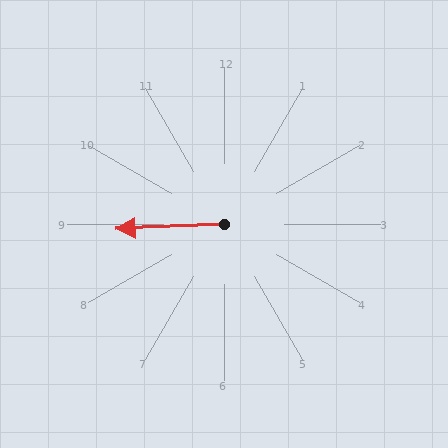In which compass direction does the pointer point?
West.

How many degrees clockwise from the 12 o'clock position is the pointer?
Approximately 268 degrees.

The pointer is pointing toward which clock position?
Roughly 9 o'clock.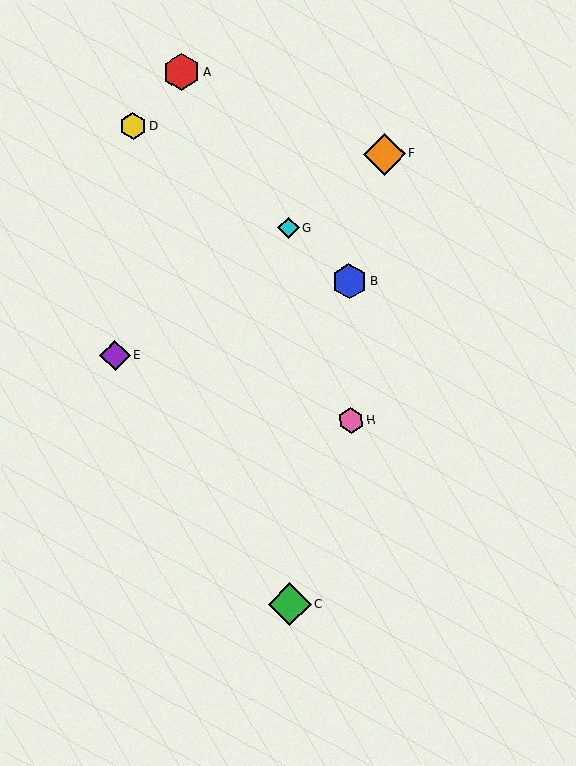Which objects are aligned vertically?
Objects B, H are aligned vertically.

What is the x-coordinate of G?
Object G is at x≈288.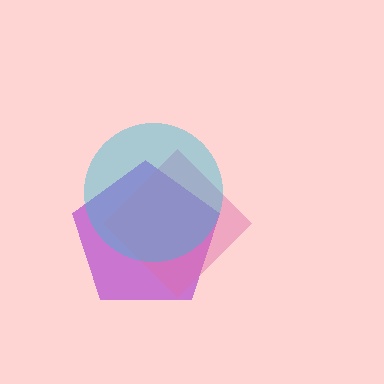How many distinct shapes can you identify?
There are 3 distinct shapes: a purple pentagon, a pink diamond, a cyan circle.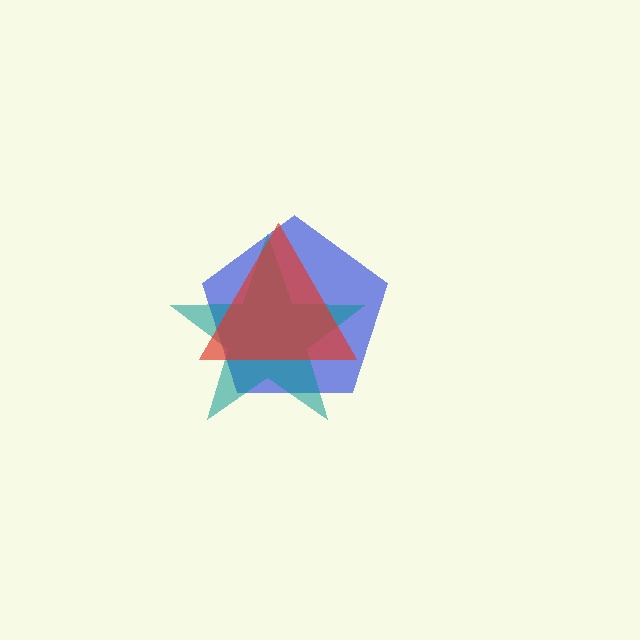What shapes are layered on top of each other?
The layered shapes are: a blue pentagon, a teal star, a red triangle.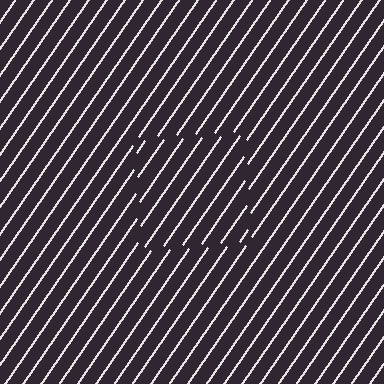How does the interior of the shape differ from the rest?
The interior of the shape contains the same grating, shifted by half a period — the contour is defined by the phase discontinuity where line-ends from the inner and outer gratings abut.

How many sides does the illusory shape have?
4 sides — the line-ends trace a square.